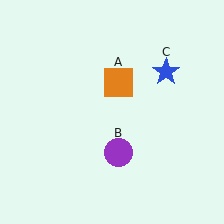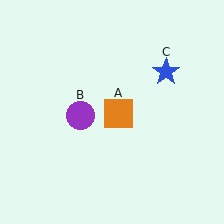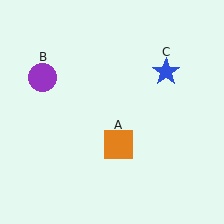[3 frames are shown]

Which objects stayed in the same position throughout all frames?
Blue star (object C) remained stationary.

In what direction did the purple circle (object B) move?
The purple circle (object B) moved up and to the left.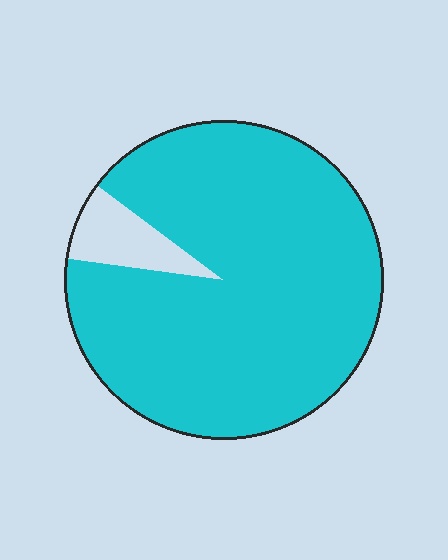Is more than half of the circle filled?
Yes.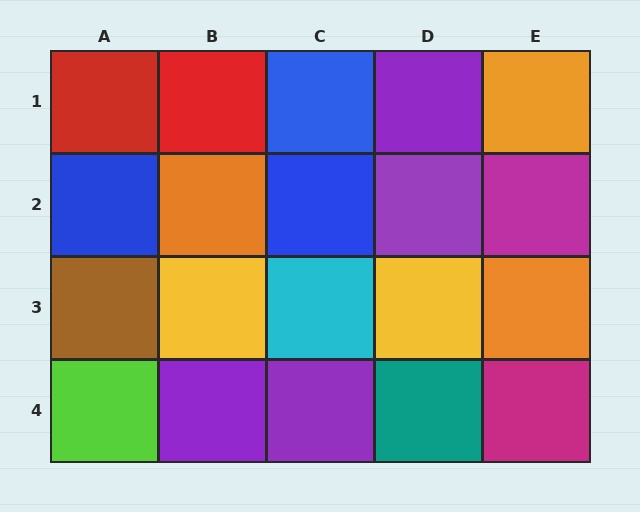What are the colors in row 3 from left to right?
Brown, yellow, cyan, yellow, orange.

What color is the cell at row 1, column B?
Red.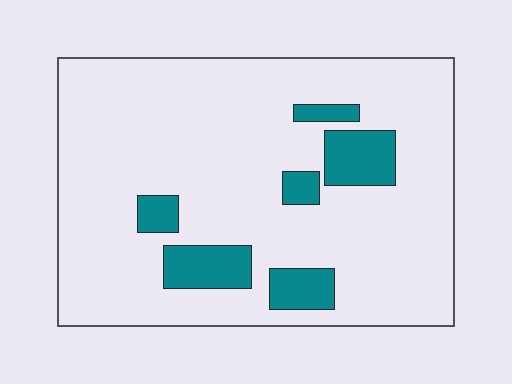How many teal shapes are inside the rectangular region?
6.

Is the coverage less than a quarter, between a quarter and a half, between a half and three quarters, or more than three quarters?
Less than a quarter.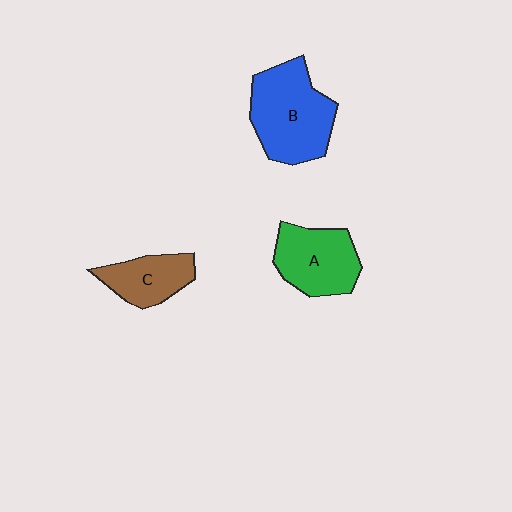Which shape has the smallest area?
Shape C (brown).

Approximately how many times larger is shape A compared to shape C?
Approximately 1.3 times.